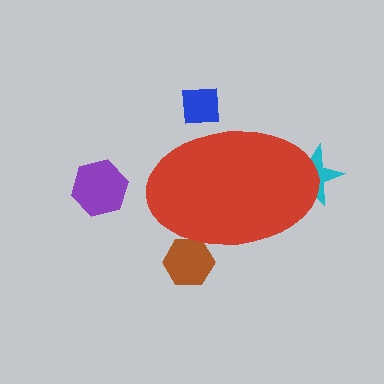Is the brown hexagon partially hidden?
Yes, the brown hexagon is partially hidden behind the red ellipse.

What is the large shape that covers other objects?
A red ellipse.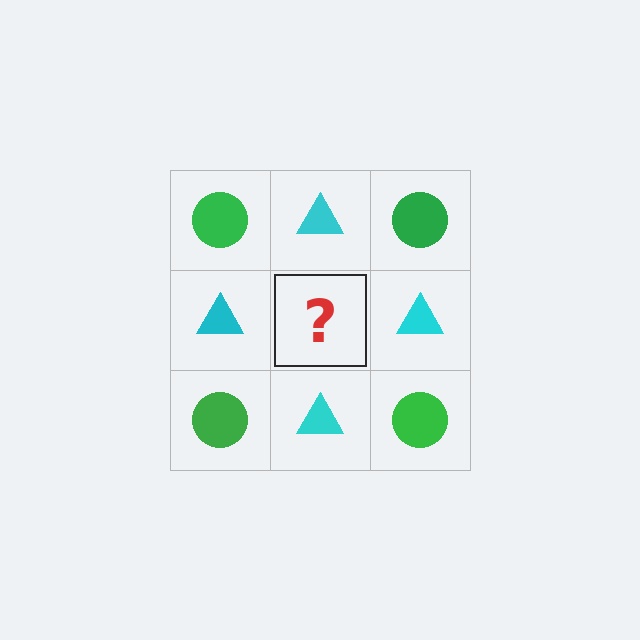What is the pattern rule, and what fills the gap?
The rule is that it alternates green circle and cyan triangle in a checkerboard pattern. The gap should be filled with a green circle.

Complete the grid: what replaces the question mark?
The question mark should be replaced with a green circle.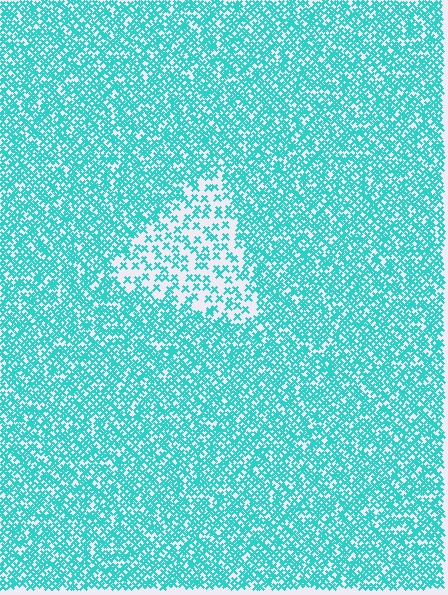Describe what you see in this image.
The image contains small cyan elements arranged at two different densities. A triangle-shaped region is visible where the elements are less densely packed than the surrounding area.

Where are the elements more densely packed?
The elements are more densely packed outside the triangle boundary.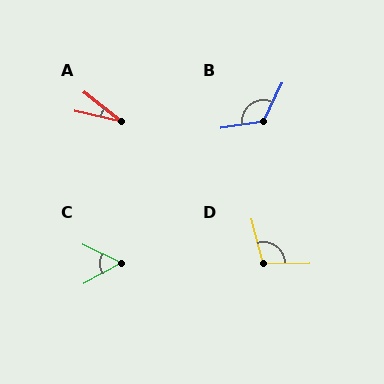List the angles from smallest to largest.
A (25°), C (55°), D (105°), B (124°).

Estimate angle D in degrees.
Approximately 105 degrees.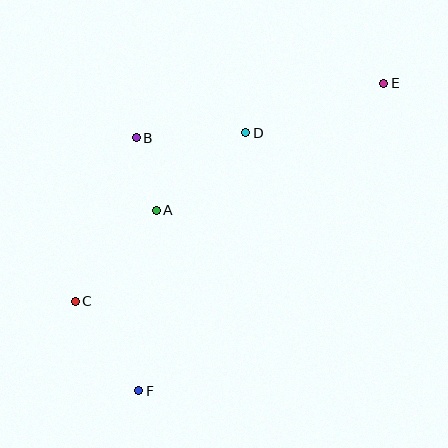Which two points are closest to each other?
Points A and B are closest to each other.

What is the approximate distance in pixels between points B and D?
The distance between B and D is approximately 110 pixels.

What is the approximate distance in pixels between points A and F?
The distance between A and F is approximately 181 pixels.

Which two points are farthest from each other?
Points E and F are farthest from each other.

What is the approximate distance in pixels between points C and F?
The distance between C and F is approximately 110 pixels.